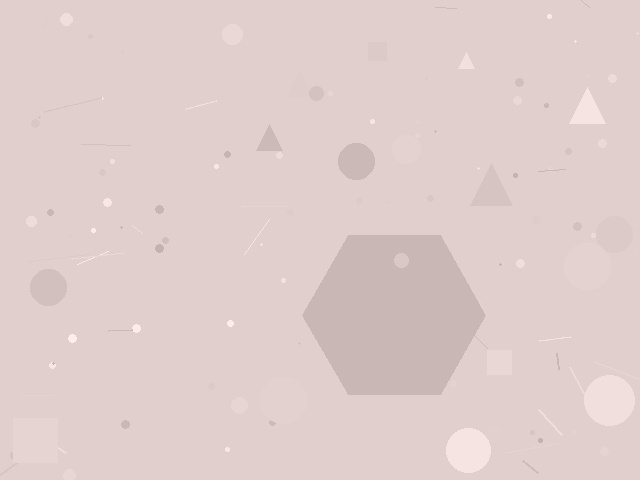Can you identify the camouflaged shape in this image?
The camouflaged shape is a hexagon.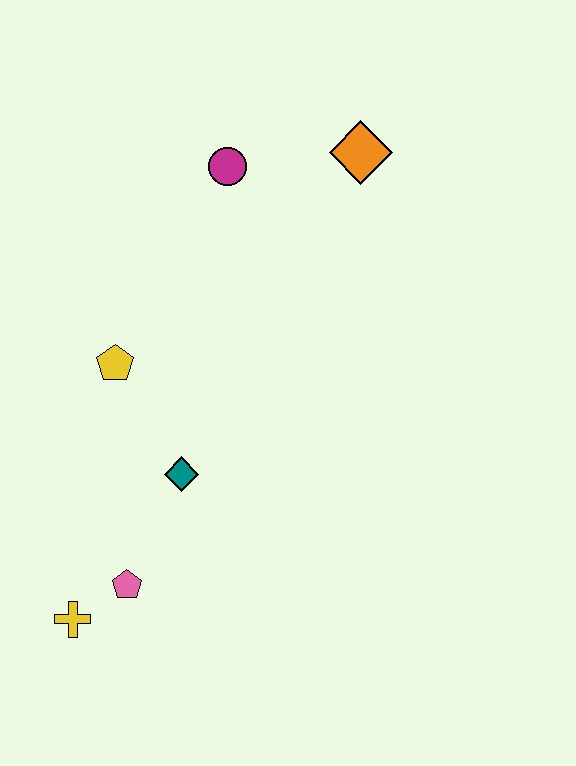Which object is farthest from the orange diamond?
The yellow cross is farthest from the orange diamond.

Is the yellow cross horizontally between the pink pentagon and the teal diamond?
No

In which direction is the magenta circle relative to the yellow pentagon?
The magenta circle is above the yellow pentagon.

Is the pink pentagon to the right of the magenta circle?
No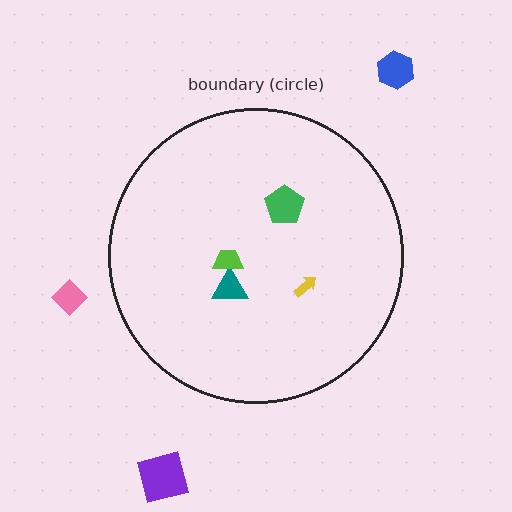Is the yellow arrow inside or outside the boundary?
Inside.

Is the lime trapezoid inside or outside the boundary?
Inside.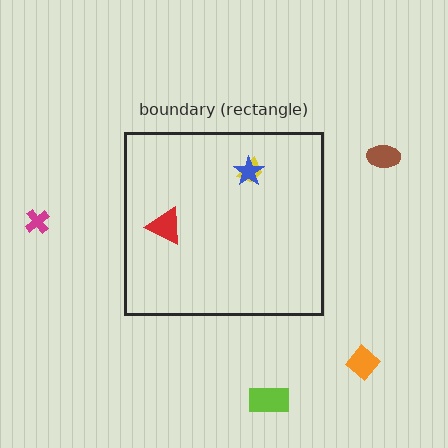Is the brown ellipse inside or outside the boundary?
Outside.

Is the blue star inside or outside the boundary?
Inside.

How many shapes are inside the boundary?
3 inside, 4 outside.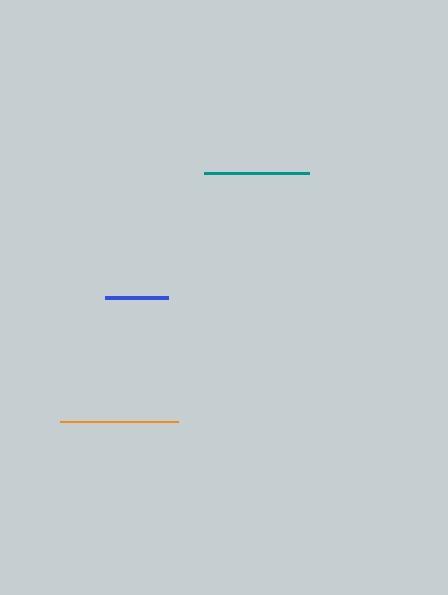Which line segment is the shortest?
The blue line is the shortest at approximately 63 pixels.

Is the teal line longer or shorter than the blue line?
The teal line is longer than the blue line.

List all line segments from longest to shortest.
From longest to shortest: orange, teal, blue.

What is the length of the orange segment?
The orange segment is approximately 118 pixels long.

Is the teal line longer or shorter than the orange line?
The orange line is longer than the teal line.